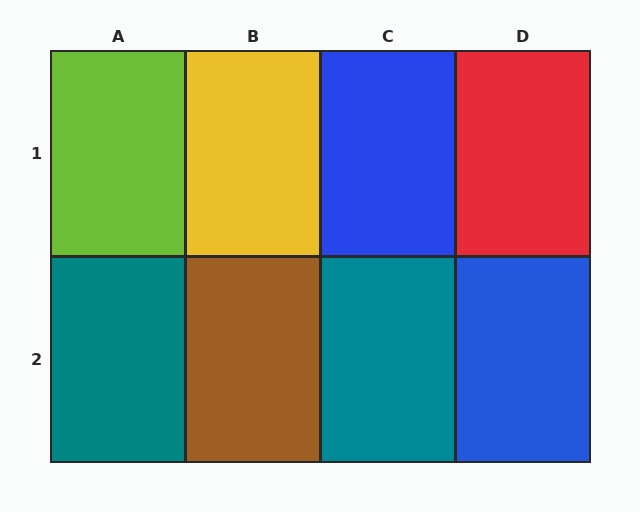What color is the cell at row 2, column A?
Teal.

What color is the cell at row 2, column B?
Brown.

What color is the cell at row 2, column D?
Blue.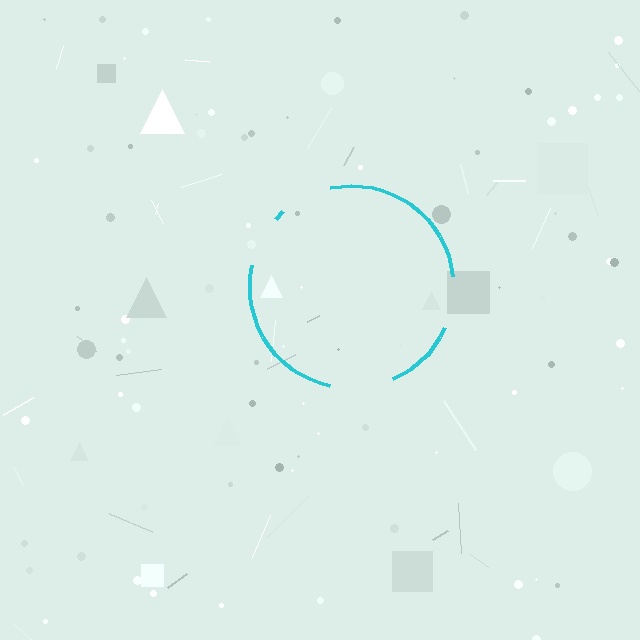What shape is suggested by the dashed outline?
The dashed outline suggests a circle.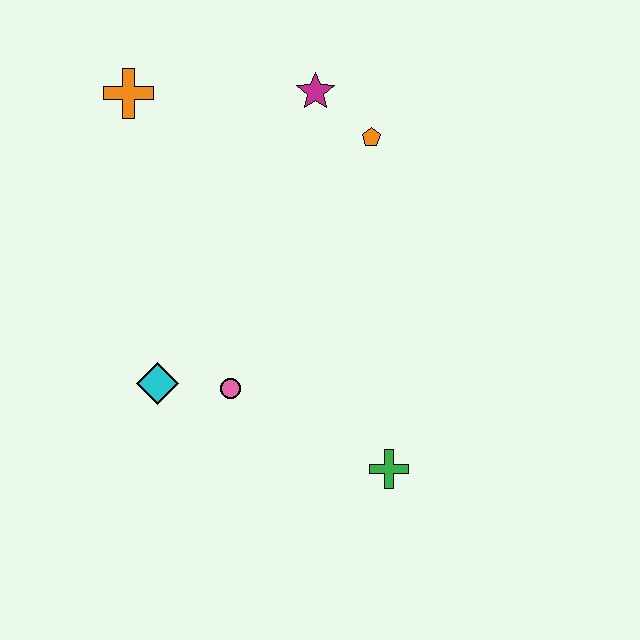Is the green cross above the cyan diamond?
No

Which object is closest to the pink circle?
The cyan diamond is closest to the pink circle.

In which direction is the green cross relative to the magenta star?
The green cross is below the magenta star.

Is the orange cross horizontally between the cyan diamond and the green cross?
No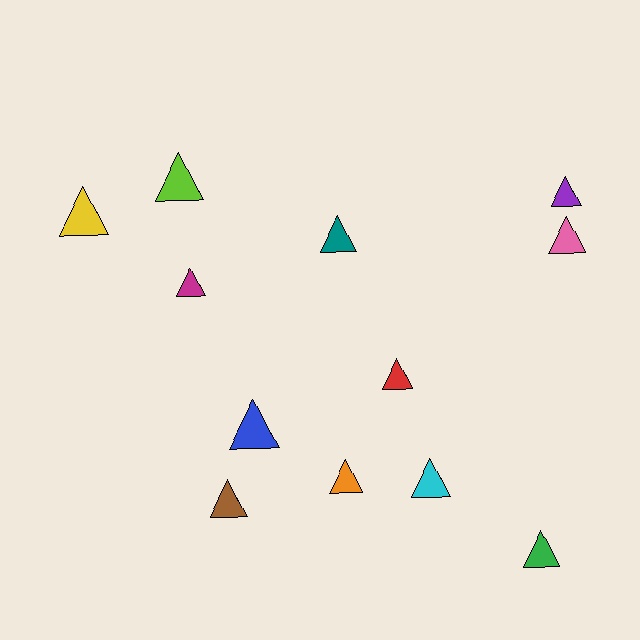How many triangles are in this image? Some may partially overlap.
There are 12 triangles.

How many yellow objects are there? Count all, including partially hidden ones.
There is 1 yellow object.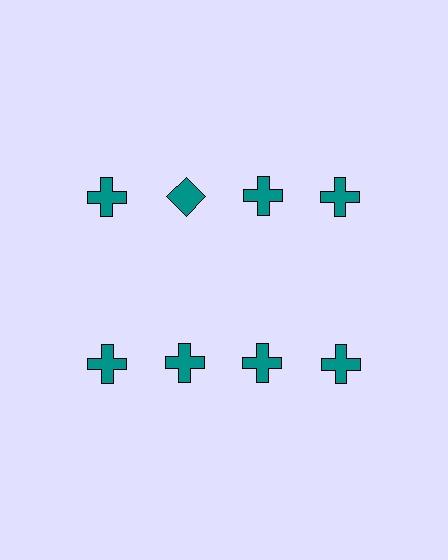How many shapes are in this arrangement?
There are 8 shapes arranged in a grid pattern.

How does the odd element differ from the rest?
It has a different shape: diamond instead of cross.